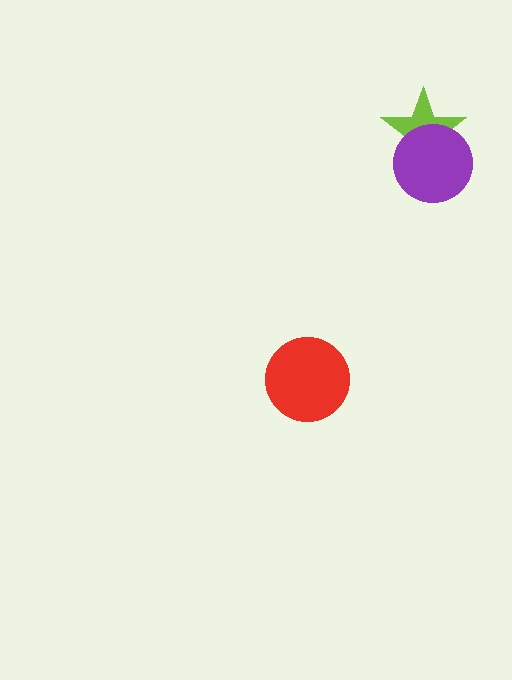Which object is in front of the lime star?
The purple circle is in front of the lime star.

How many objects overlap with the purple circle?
1 object overlaps with the purple circle.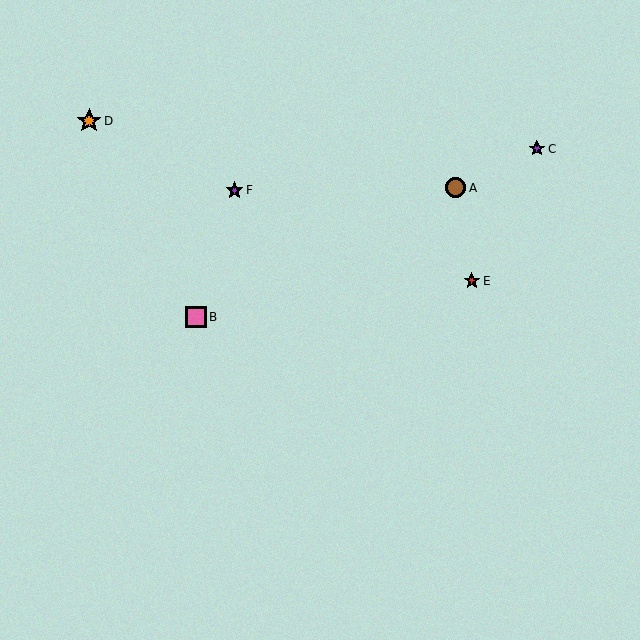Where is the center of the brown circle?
The center of the brown circle is at (456, 188).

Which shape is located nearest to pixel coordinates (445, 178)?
The brown circle (labeled A) at (456, 188) is nearest to that location.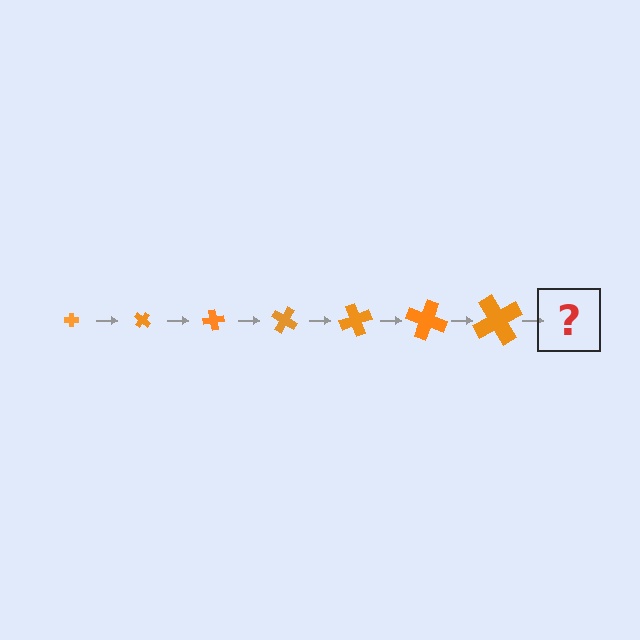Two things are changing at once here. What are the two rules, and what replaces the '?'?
The two rules are that the cross grows larger each step and it rotates 40 degrees each step. The '?' should be a cross, larger than the previous one and rotated 280 degrees from the start.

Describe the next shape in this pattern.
It should be a cross, larger than the previous one and rotated 280 degrees from the start.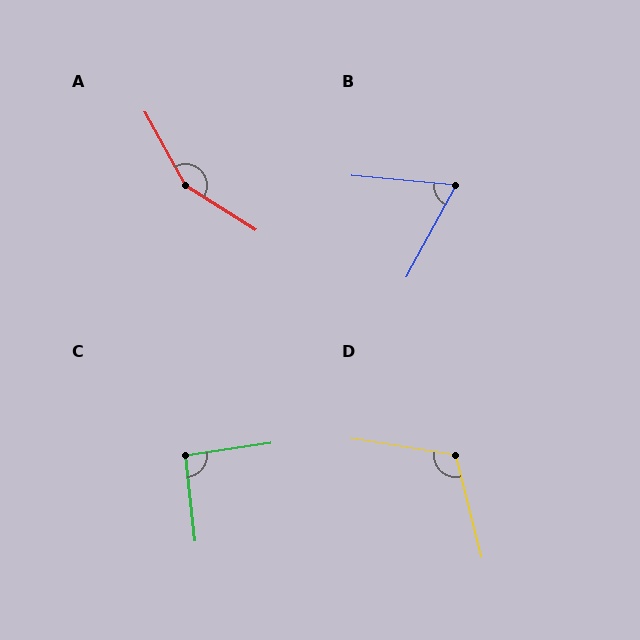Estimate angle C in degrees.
Approximately 92 degrees.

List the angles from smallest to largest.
B (67°), C (92°), D (113°), A (151°).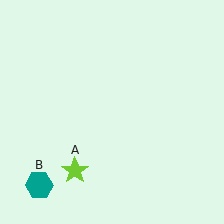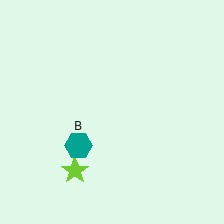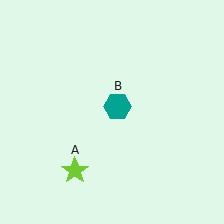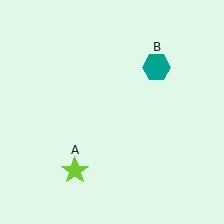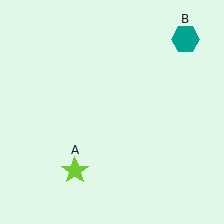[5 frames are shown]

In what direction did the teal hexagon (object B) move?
The teal hexagon (object B) moved up and to the right.